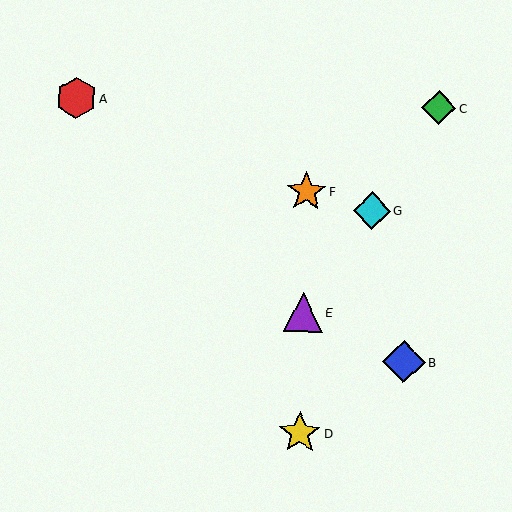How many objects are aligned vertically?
3 objects (D, E, F) are aligned vertically.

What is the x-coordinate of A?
Object A is at x≈76.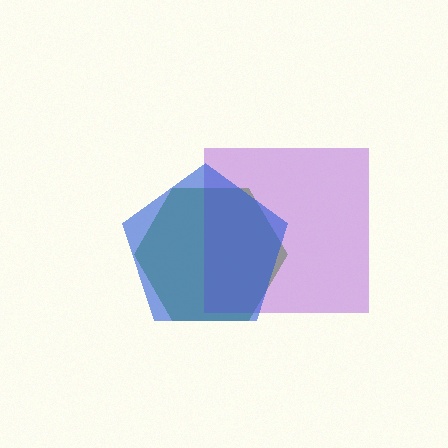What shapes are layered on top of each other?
The layered shapes are: a lime hexagon, a purple square, a blue pentagon.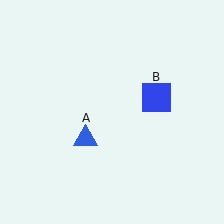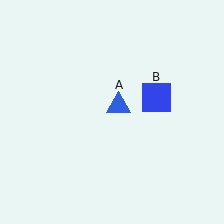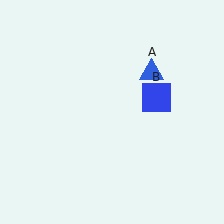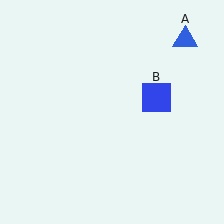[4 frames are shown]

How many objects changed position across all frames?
1 object changed position: blue triangle (object A).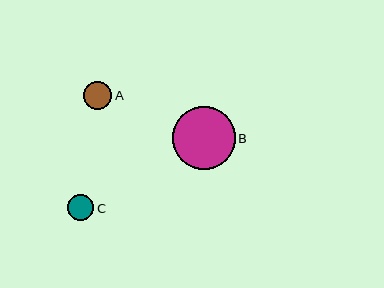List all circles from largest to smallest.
From largest to smallest: B, A, C.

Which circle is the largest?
Circle B is the largest with a size of approximately 63 pixels.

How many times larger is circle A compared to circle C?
Circle A is approximately 1.1 times the size of circle C.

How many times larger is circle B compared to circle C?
Circle B is approximately 2.4 times the size of circle C.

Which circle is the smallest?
Circle C is the smallest with a size of approximately 26 pixels.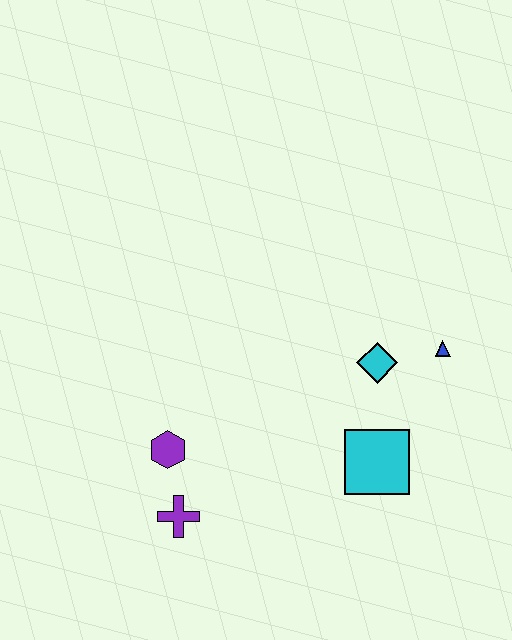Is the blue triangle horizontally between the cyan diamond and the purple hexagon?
No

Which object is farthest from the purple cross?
The blue triangle is farthest from the purple cross.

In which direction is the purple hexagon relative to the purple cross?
The purple hexagon is above the purple cross.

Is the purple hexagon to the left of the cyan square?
Yes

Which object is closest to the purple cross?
The purple hexagon is closest to the purple cross.